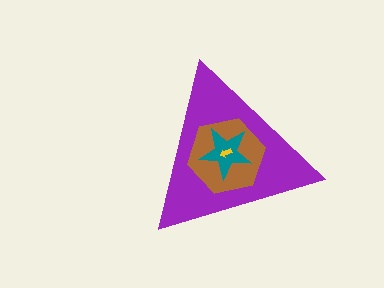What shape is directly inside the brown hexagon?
The teal star.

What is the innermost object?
The yellow arrow.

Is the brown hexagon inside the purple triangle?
Yes.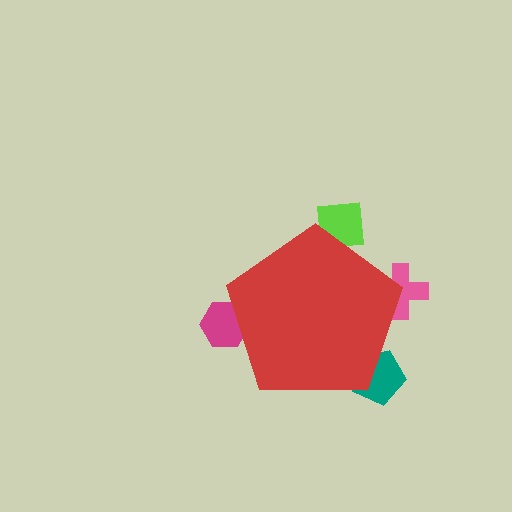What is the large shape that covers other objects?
A red pentagon.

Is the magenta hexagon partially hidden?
Yes, the magenta hexagon is partially hidden behind the red pentagon.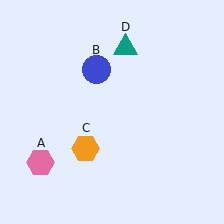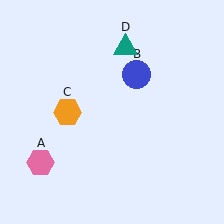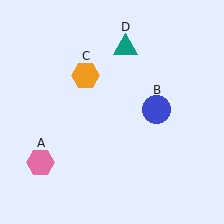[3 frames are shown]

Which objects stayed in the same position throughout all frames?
Pink hexagon (object A) and teal triangle (object D) remained stationary.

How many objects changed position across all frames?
2 objects changed position: blue circle (object B), orange hexagon (object C).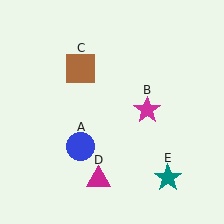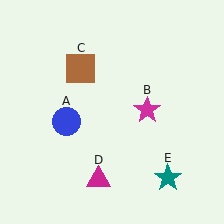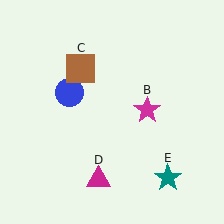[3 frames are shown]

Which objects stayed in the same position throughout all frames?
Magenta star (object B) and brown square (object C) and magenta triangle (object D) and teal star (object E) remained stationary.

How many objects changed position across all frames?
1 object changed position: blue circle (object A).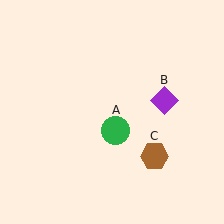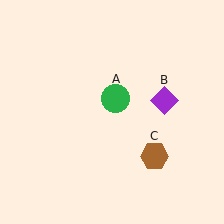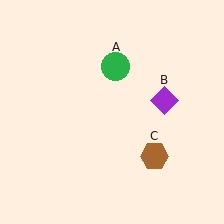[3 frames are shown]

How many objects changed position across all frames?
1 object changed position: green circle (object A).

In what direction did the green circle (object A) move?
The green circle (object A) moved up.